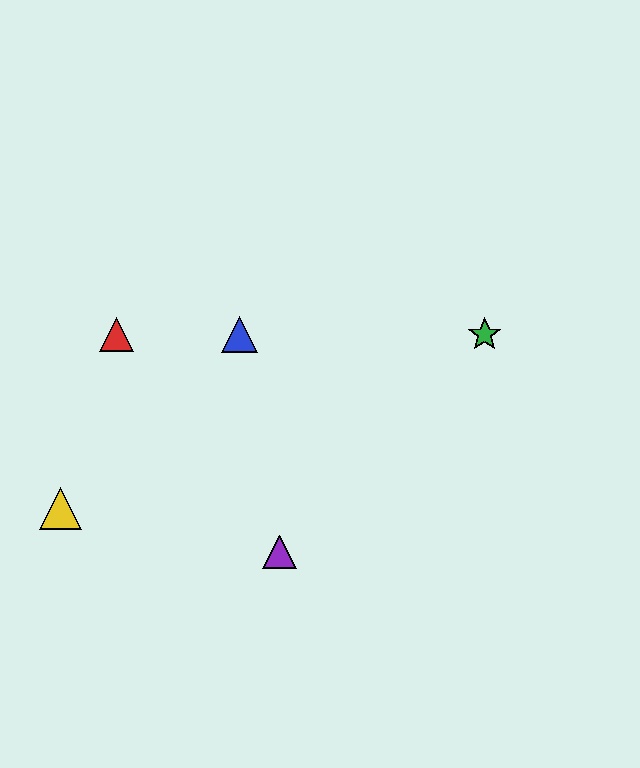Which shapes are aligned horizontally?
The red triangle, the blue triangle, the green star are aligned horizontally.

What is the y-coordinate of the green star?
The green star is at y≈335.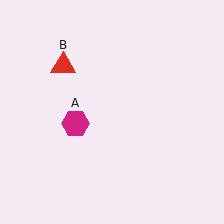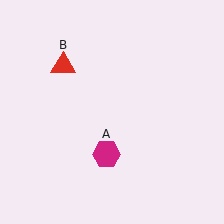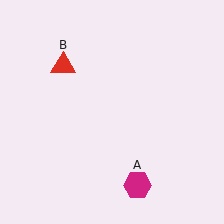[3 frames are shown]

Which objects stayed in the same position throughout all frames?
Red triangle (object B) remained stationary.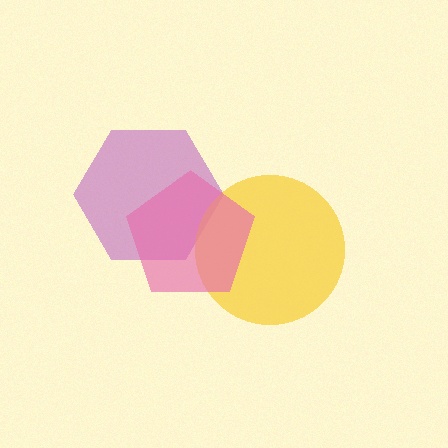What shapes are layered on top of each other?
The layered shapes are: a purple hexagon, a yellow circle, a pink pentagon.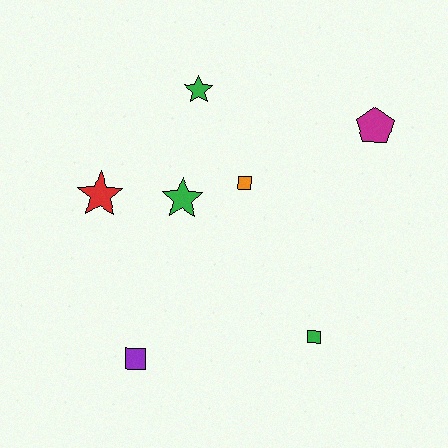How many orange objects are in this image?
There is 1 orange object.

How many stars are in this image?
There are 3 stars.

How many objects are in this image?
There are 7 objects.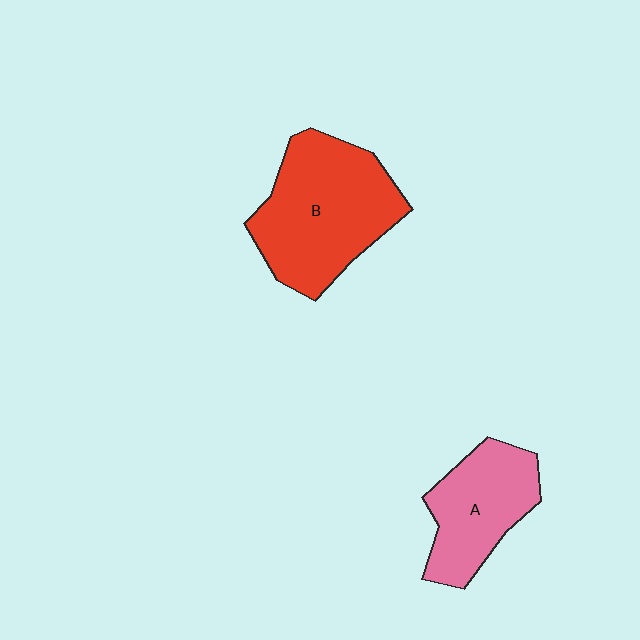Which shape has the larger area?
Shape B (red).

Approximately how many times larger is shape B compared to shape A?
Approximately 1.5 times.